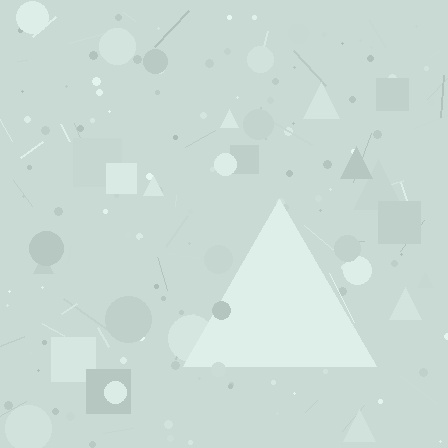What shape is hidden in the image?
A triangle is hidden in the image.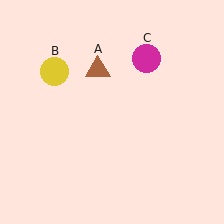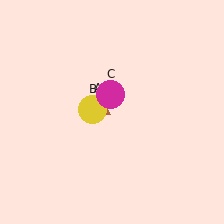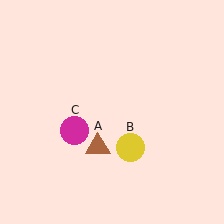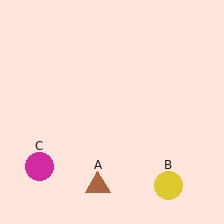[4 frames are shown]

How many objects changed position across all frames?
3 objects changed position: brown triangle (object A), yellow circle (object B), magenta circle (object C).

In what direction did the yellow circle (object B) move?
The yellow circle (object B) moved down and to the right.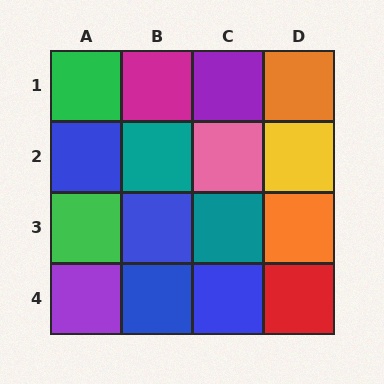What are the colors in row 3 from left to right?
Green, blue, teal, orange.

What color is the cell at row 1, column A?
Green.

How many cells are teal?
2 cells are teal.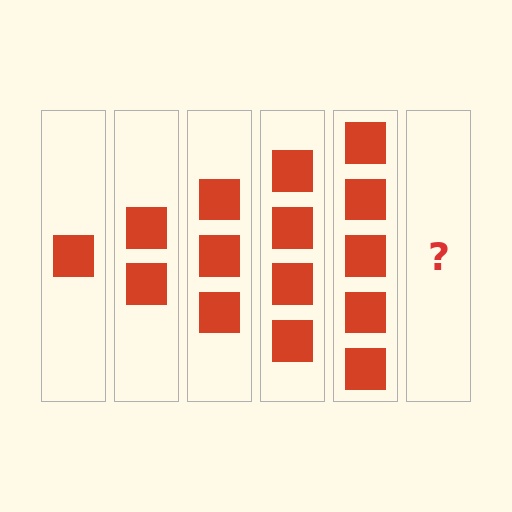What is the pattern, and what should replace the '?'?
The pattern is that each step adds one more square. The '?' should be 6 squares.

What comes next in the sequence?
The next element should be 6 squares.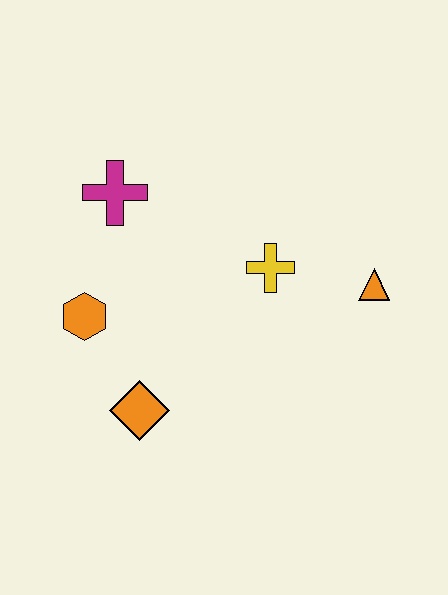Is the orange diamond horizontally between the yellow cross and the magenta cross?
Yes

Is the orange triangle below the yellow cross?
Yes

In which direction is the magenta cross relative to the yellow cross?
The magenta cross is to the left of the yellow cross.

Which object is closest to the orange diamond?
The orange hexagon is closest to the orange diamond.